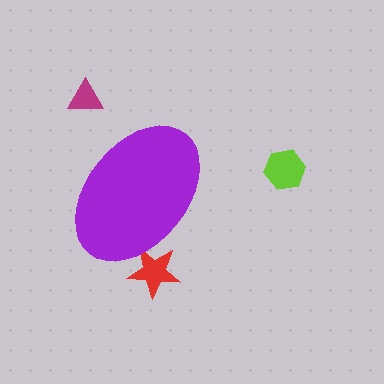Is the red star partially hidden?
Yes, the red star is partially hidden behind the purple ellipse.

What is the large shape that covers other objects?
A purple ellipse.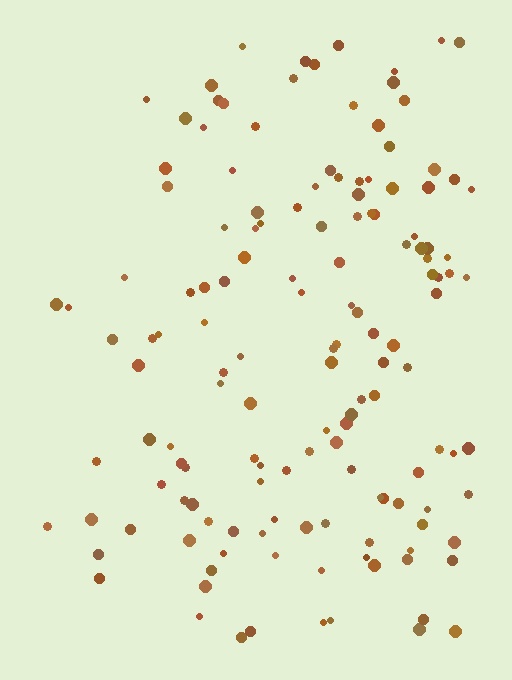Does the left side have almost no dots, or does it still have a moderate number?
Still a moderate number, just noticeably fewer than the right.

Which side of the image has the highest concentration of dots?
The right.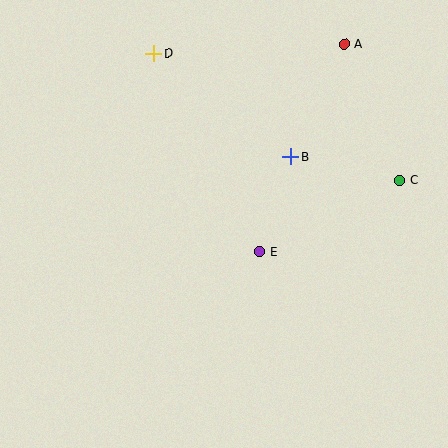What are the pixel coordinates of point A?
Point A is at (344, 44).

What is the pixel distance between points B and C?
The distance between B and C is 111 pixels.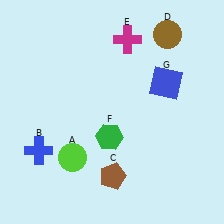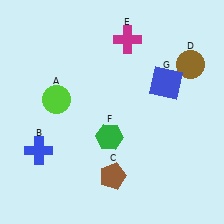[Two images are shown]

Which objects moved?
The objects that moved are: the lime circle (A), the brown circle (D).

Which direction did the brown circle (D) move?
The brown circle (D) moved down.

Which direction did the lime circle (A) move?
The lime circle (A) moved up.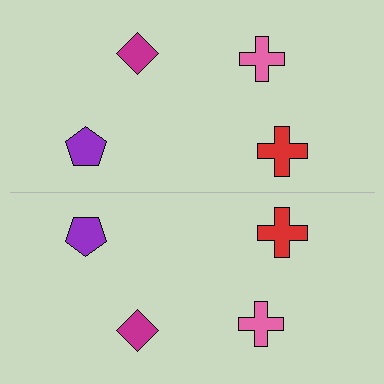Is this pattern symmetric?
Yes, this pattern has bilateral (reflection) symmetry.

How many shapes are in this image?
There are 8 shapes in this image.